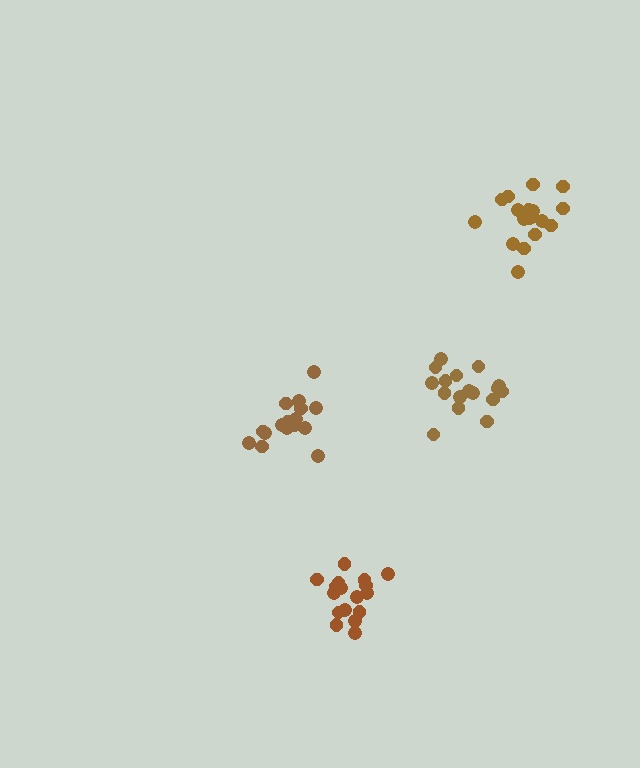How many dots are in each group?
Group 1: 17 dots, Group 2: 18 dots, Group 3: 17 dots, Group 4: 16 dots (68 total).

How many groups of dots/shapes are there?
There are 4 groups.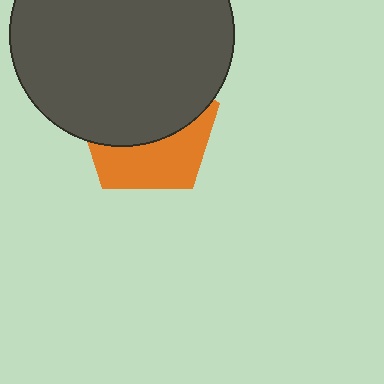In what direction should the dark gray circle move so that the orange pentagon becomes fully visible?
The dark gray circle should move up. That is the shortest direction to clear the overlap and leave the orange pentagon fully visible.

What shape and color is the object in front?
The object in front is a dark gray circle.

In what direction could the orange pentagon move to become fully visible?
The orange pentagon could move down. That would shift it out from behind the dark gray circle entirely.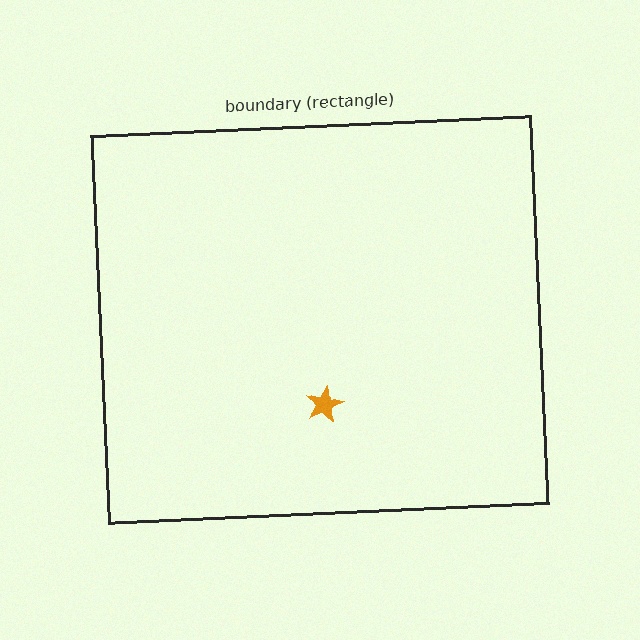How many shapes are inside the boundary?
1 inside, 0 outside.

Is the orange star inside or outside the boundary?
Inside.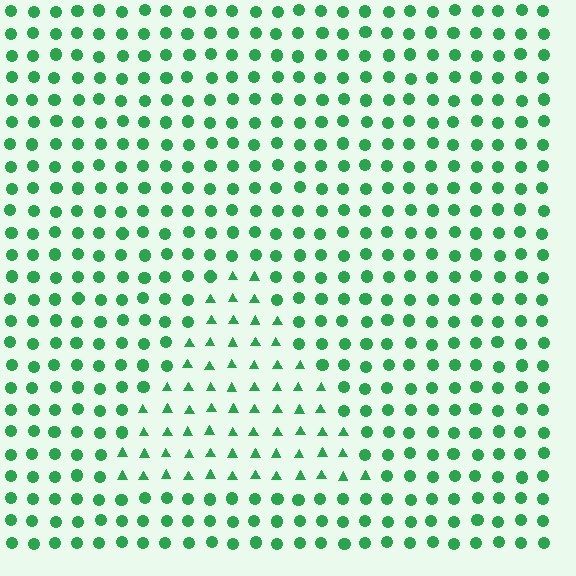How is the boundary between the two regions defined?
The boundary is defined by a change in element shape: triangles inside vs. circles outside. All elements share the same color and spacing.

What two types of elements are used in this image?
The image uses triangles inside the triangle region and circles outside it.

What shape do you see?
I see a triangle.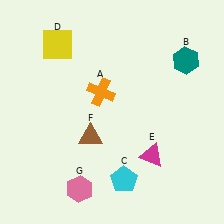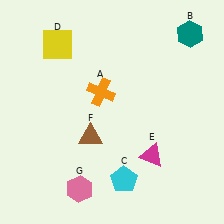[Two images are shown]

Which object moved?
The teal hexagon (B) moved up.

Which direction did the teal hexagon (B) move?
The teal hexagon (B) moved up.